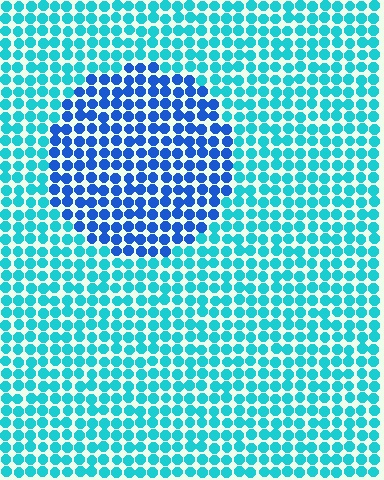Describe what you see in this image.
The image is filled with small cyan elements in a uniform arrangement. A circle-shaped region is visible where the elements are tinted to a slightly different hue, forming a subtle color boundary.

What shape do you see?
I see a circle.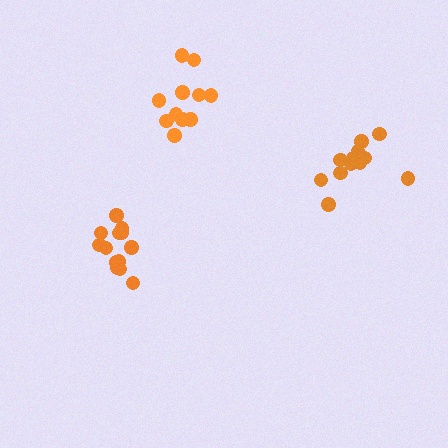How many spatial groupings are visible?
There are 3 spatial groupings.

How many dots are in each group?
Group 1: 11 dots, Group 2: 13 dots, Group 3: 13 dots (37 total).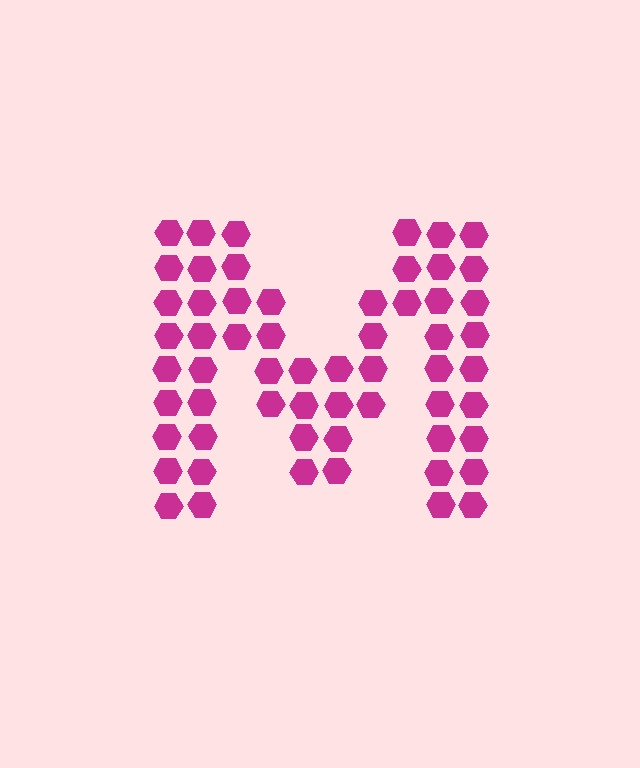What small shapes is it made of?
It is made of small hexagons.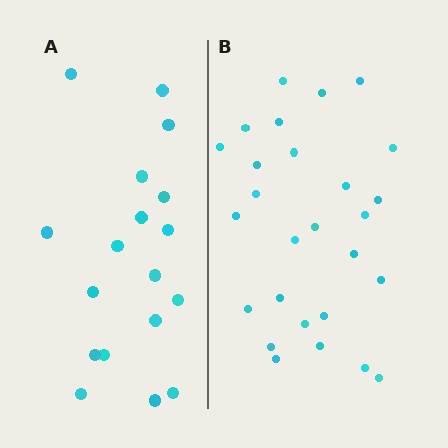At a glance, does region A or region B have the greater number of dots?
Region B (the right region) has more dots.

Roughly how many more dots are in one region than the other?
Region B has roughly 8 or so more dots than region A.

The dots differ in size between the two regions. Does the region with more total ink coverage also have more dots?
No. Region A has more total ink coverage because its dots are larger, but region B actually contains more individual dots. Total area can be misleading — the number of items is what matters here.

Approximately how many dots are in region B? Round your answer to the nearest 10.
About 30 dots. (The exact count is 27, which rounds to 30.)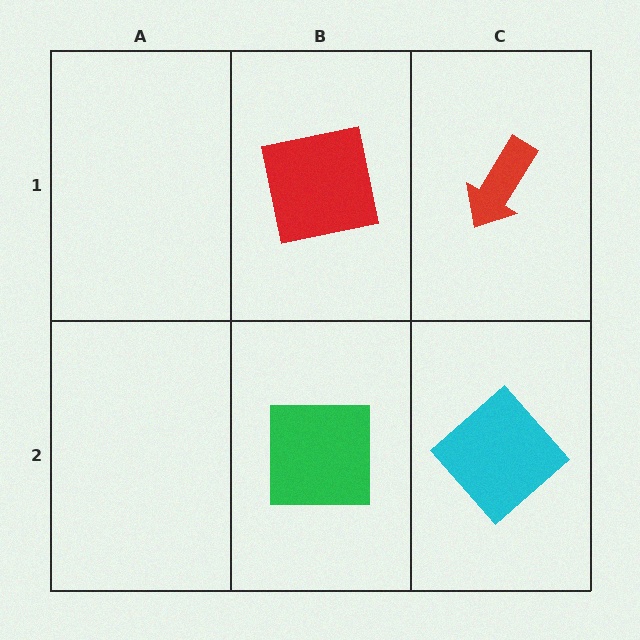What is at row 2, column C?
A cyan diamond.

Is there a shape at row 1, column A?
No, that cell is empty.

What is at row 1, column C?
A red arrow.